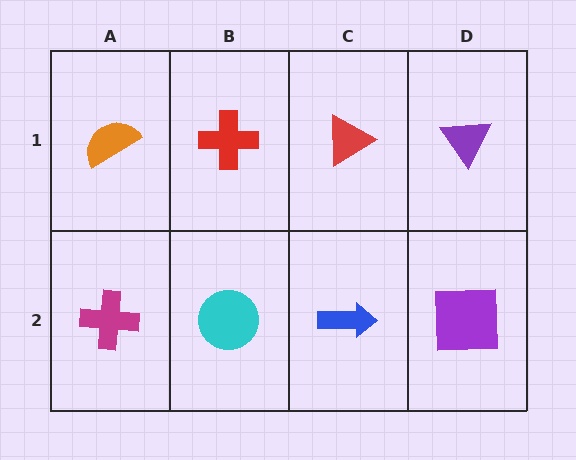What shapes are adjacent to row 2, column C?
A red triangle (row 1, column C), a cyan circle (row 2, column B), a purple square (row 2, column D).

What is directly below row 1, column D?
A purple square.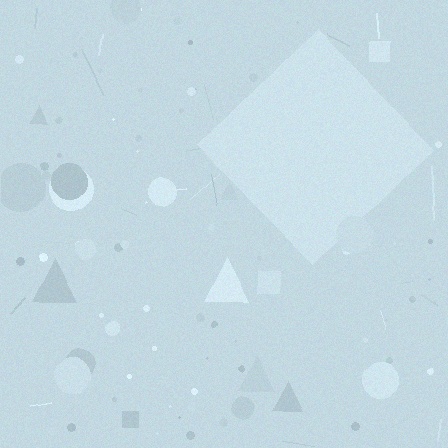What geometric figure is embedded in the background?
A diamond is embedded in the background.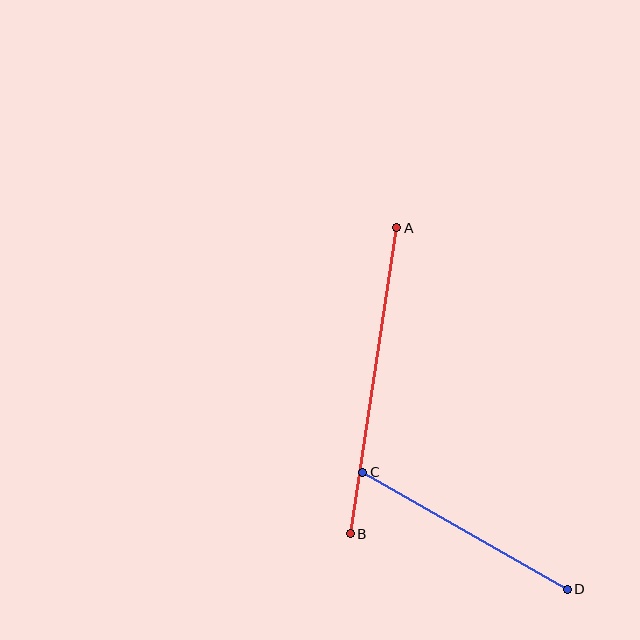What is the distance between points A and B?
The distance is approximately 309 pixels.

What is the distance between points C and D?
The distance is approximately 236 pixels.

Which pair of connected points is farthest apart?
Points A and B are farthest apart.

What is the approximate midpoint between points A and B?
The midpoint is at approximately (373, 381) pixels.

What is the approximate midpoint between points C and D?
The midpoint is at approximately (465, 531) pixels.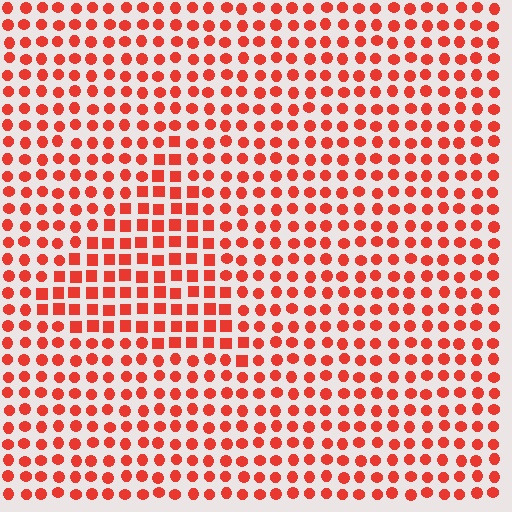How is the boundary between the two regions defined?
The boundary is defined by a change in element shape: squares inside vs. circles outside. All elements share the same color and spacing.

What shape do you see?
I see a triangle.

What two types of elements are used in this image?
The image uses squares inside the triangle region and circles outside it.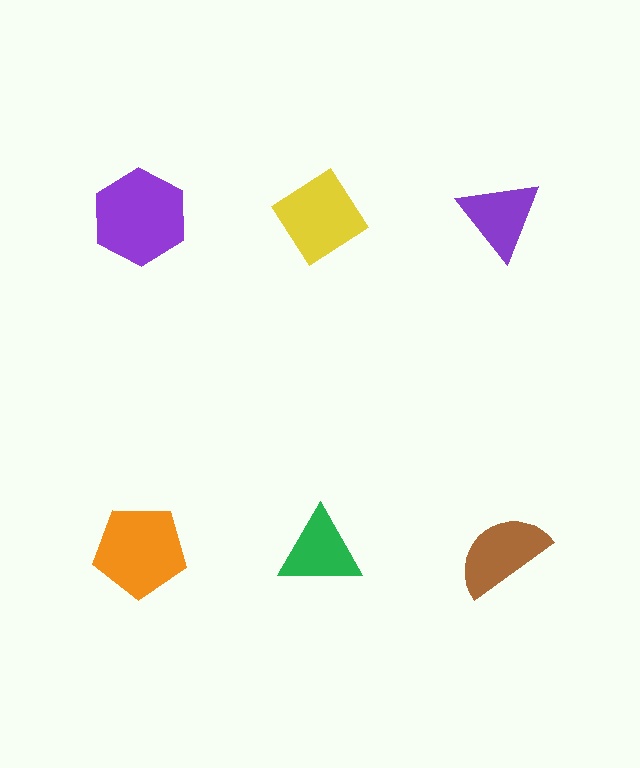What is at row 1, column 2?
A yellow diamond.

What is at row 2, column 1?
An orange pentagon.